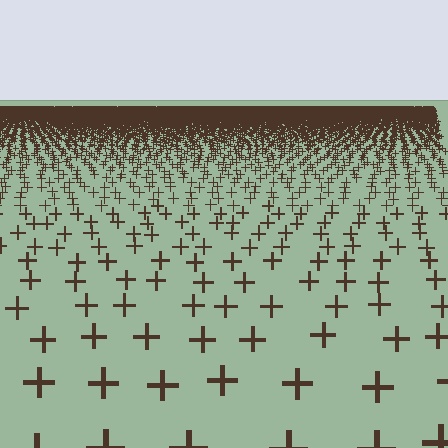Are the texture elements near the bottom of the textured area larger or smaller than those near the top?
Larger. Near the bottom, elements are closer to the viewer and appear at a bigger on-screen size.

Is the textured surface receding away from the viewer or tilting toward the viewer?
The surface is receding away from the viewer. Texture elements get smaller and denser toward the top.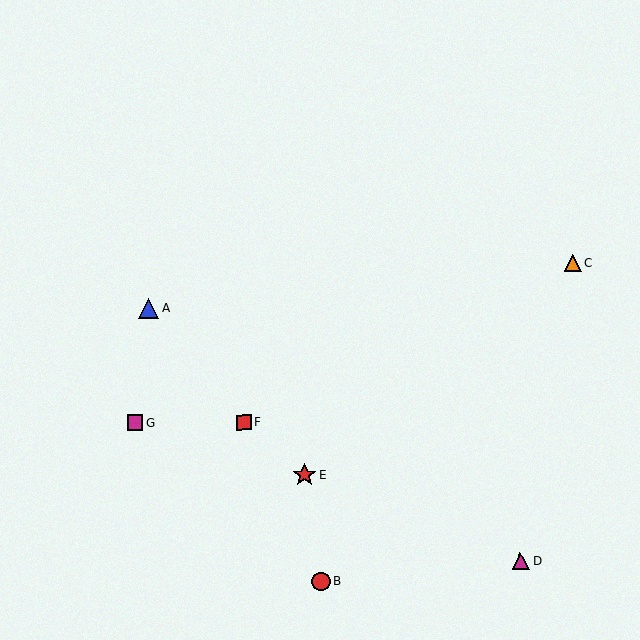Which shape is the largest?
The red star (labeled E) is the largest.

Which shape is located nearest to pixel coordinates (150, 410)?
The magenta square (labeled G) at (135, 423) is nearest to that location.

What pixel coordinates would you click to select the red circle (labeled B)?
Click at (321, 581) to select the red circle B.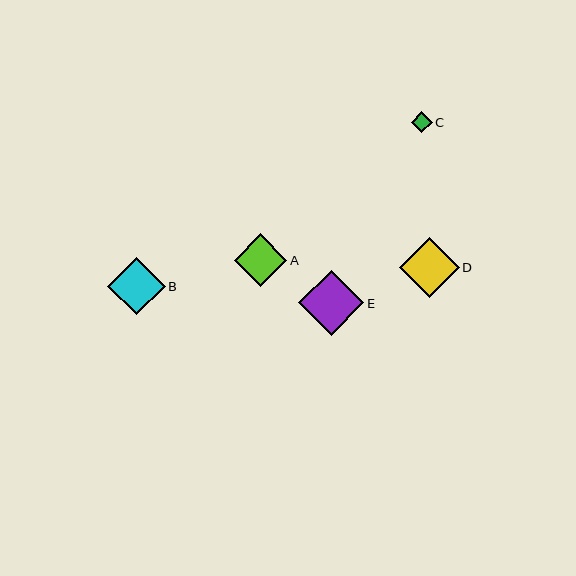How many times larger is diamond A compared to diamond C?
Diamond A is approximately 2.5 times the size of diamond C.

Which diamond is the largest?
Diamond E is the largest with a size of approximately 65 pixels.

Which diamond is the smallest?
Diamond C is the smallest with a size of approximately 21 pixels.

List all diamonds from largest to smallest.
From largest to smallest: E, D, B, A, C.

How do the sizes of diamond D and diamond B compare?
Diamond D and diamond B are approximately the same size.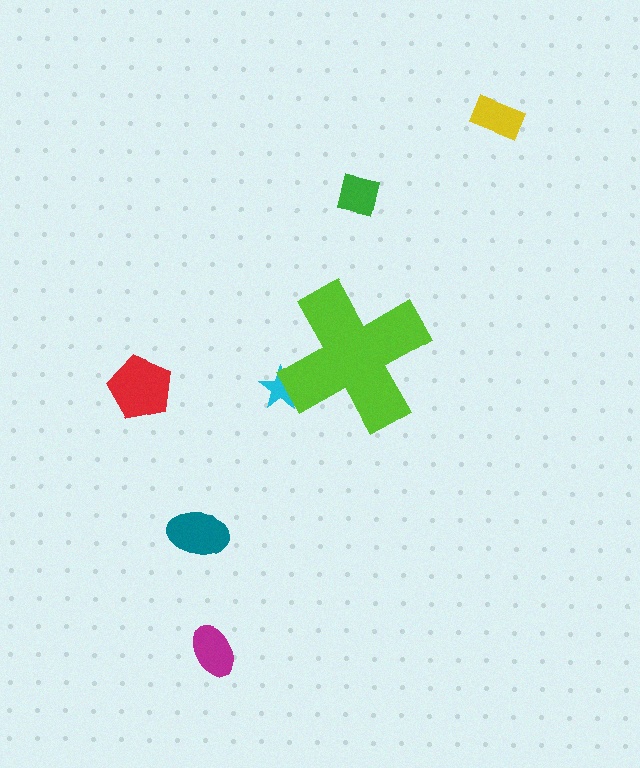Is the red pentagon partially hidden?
No, the red pentagon is fully visible.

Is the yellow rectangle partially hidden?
No, the yellow rectangle is fully visible.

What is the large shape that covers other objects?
A lime cross.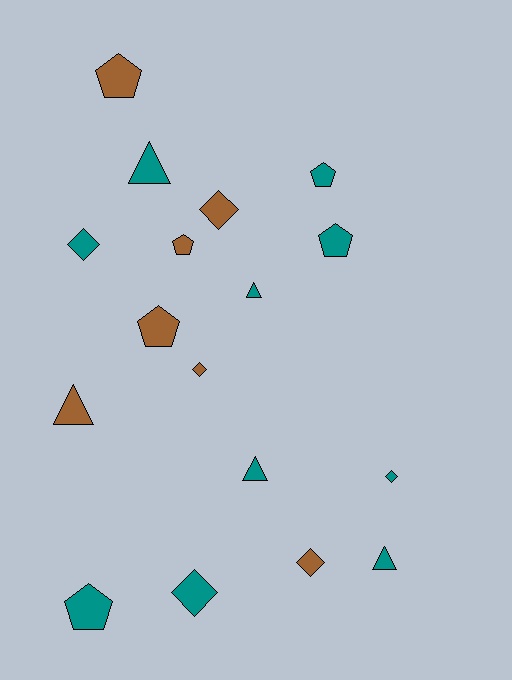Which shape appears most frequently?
Pentagon, with 6 objects.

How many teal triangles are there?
There are 4 teal triangles.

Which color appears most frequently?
Teal, with 10 objects.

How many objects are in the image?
There are 17 objects.